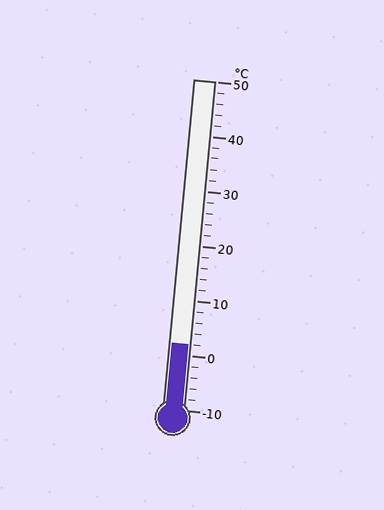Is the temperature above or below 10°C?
The temperature is below 10°C.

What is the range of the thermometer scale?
The thermometer scale ranges from -10°C to 50°C.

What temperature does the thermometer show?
The thermometer shows approximately 2°C.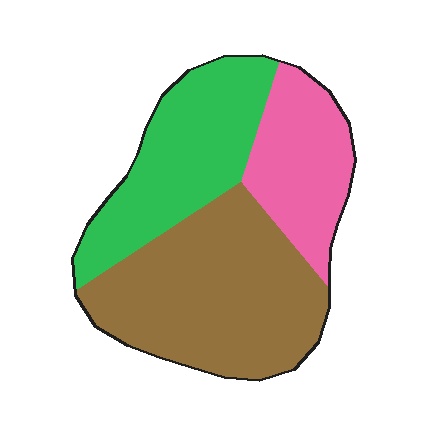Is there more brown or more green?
Brown.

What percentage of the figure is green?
Green covers about 30% of the figure.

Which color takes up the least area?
Pink, at roughly 25%.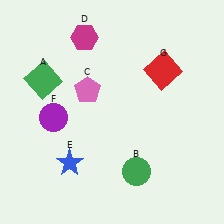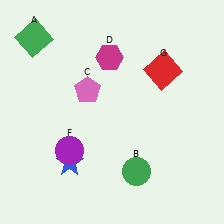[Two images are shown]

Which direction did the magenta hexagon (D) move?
The magenta hexagon (D) moved right.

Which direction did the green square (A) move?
The green square (A) moved up.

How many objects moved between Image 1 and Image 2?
3 objects moved between the two images.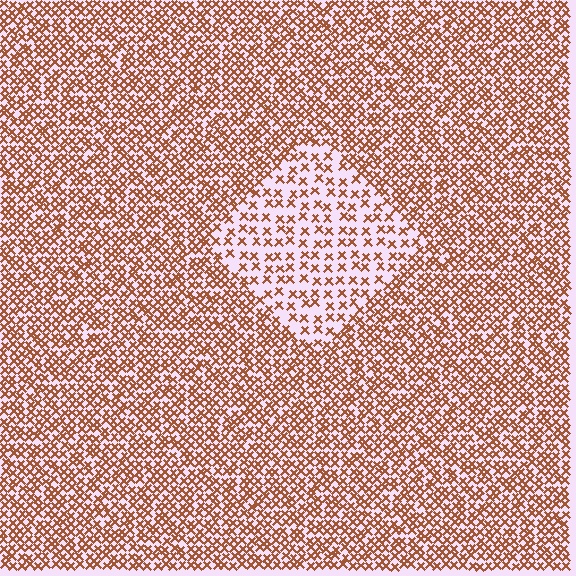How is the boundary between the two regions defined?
The boundary is defined by a change in element density (approximately 2.1x ratio). All elements are the same color, size, and shape.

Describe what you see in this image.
The image contains small brown elements arranged at two different densities. A diamond-shaped region is visible where the elements are less densely packed than the surrounding area.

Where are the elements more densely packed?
The elements are more densely packed outside the diamond boundary.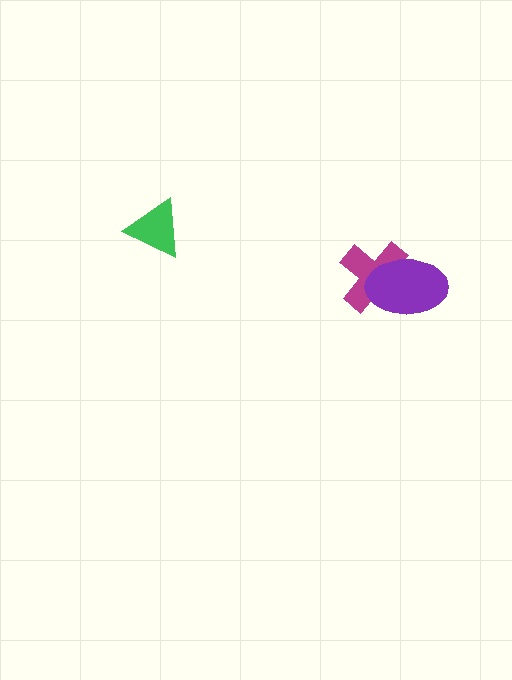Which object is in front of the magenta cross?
The purple ellipse is in front of the magenta cross.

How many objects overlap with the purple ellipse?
1 object overlaps with the purple ellipse.